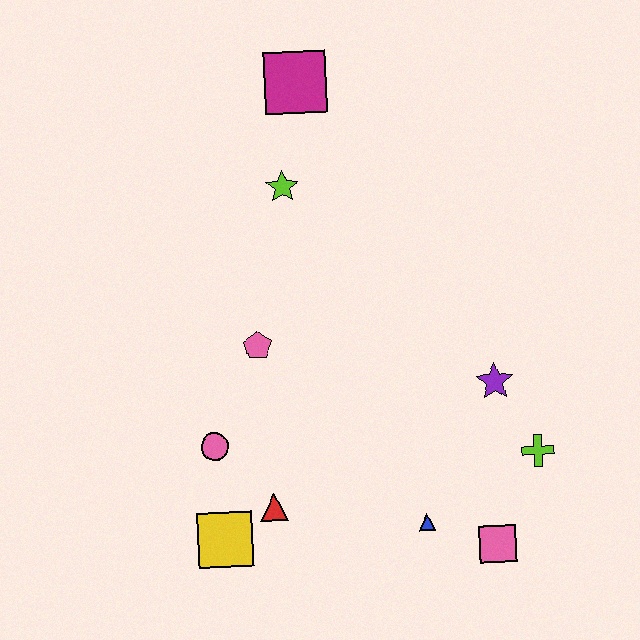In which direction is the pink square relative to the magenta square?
The pink square is below the magenta square.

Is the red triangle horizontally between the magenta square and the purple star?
No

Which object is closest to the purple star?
The lime cross is closest to the purple star.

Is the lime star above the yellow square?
Yes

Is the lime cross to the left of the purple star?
No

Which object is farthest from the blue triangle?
The magenta square is farthest from the blue triangle.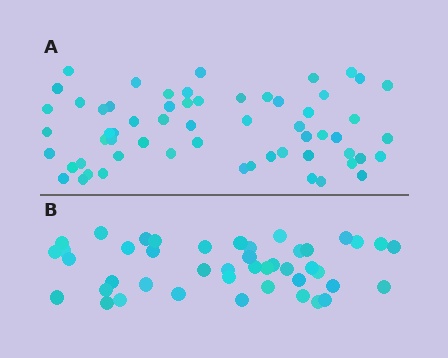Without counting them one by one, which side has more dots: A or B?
Region A (the top region) has more dots.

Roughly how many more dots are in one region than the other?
Region A has approximately 15 more dots than region B.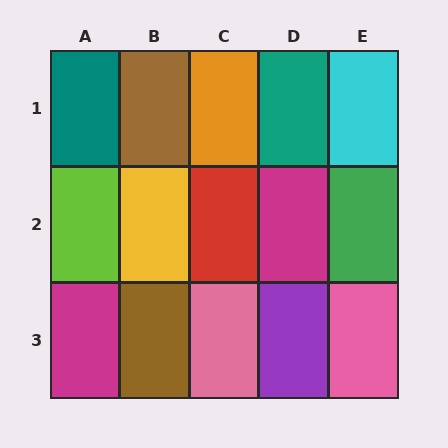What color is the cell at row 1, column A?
Teal.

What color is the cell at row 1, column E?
Cyan.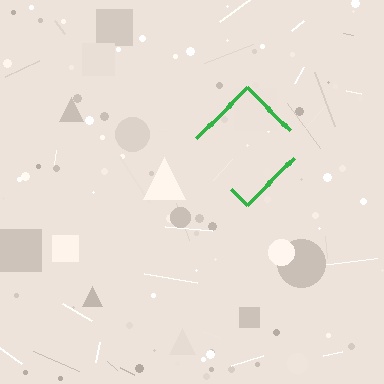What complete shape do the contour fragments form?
The contour fragments form a diamond.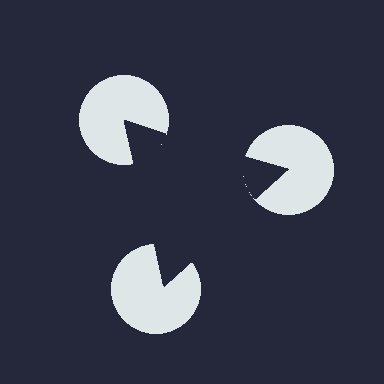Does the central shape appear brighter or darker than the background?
It typically appears slightly darker than the background, even though no actual brightness change is drawn.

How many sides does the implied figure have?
3 sides.